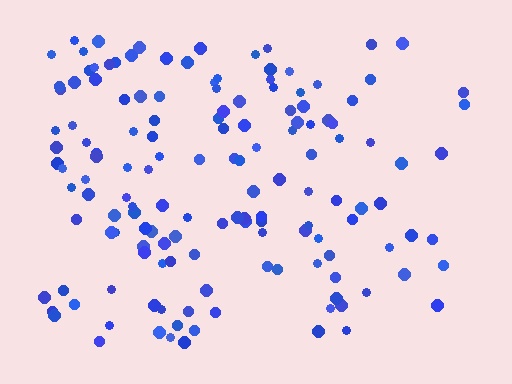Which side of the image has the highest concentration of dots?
The left.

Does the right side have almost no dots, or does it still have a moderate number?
Still a moderate number, just noticeably fewer than the left.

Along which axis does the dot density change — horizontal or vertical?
Horizontal.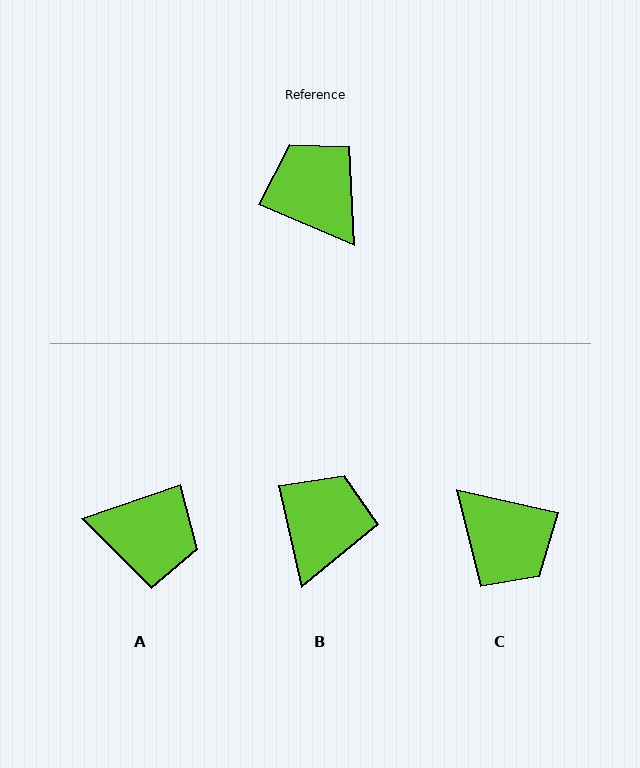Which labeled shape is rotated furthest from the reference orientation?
C, about 170 degrees away.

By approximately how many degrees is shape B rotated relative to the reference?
Approximately 54 degrees clockwise.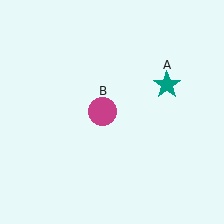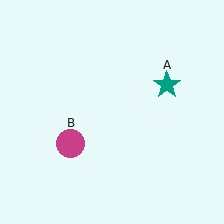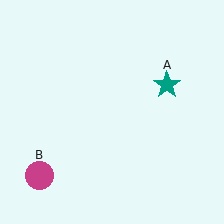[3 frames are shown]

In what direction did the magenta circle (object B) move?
The magenta circle (object B) moved down and to the left.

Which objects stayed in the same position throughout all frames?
Teal star (object A) remained stationary.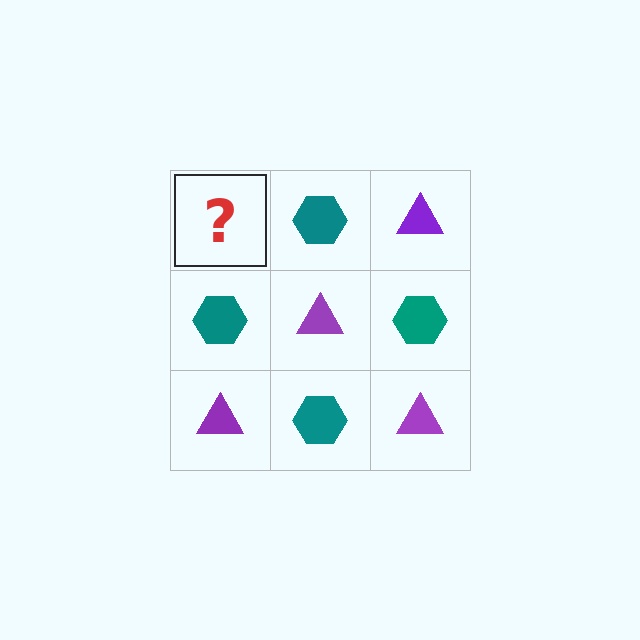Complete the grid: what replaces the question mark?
The question mark should be replaced with a purple triangle.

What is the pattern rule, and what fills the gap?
The rule is that it alternates purple triangle and teal hexagon in a checkerboard pattern. The gap should be filled with a purple triangle.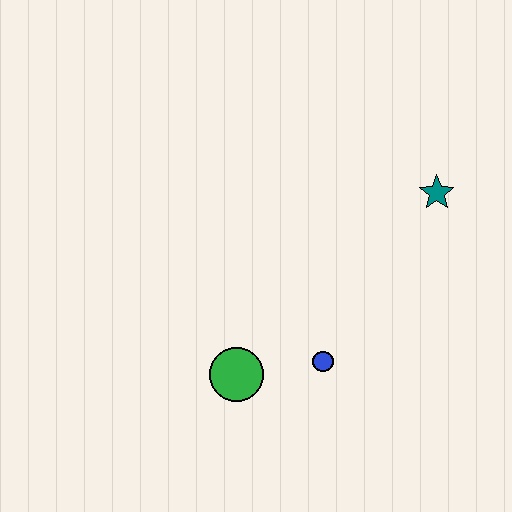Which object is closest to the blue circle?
The green circle is closest to the blue circle.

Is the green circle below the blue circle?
Yes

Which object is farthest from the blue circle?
The teal star is farthest from the blue circle.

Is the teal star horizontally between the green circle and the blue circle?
No